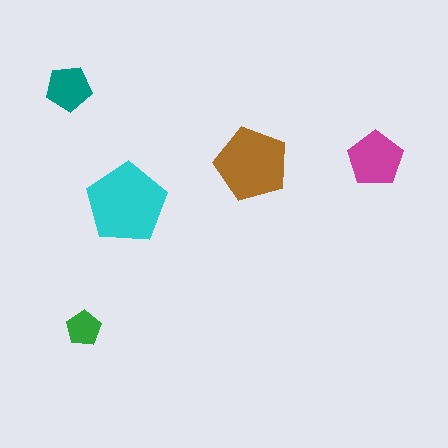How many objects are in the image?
There are 5 objects in the image.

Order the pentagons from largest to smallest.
the cyan one, the brown one, the magenta one, the teal one, the green one.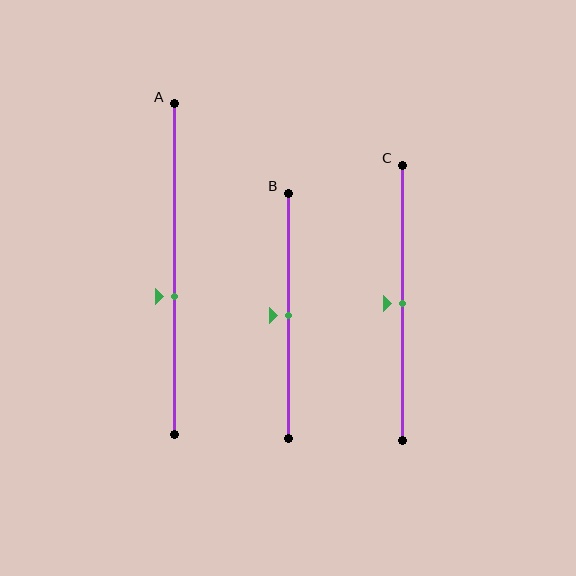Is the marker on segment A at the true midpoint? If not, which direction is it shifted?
No, the marker on segment A is shifted downward by about 8% of the segment length.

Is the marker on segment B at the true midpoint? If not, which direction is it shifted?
Yes, the marker on segment B is at the true midpoint.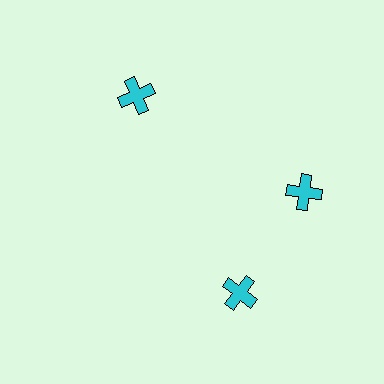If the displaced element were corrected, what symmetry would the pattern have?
It would have 3-fold rotational symmetry — the pattern would map onto itself every 120 degrees.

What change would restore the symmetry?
The symmetry would be restored by rotating it back into even spacing with its neighbors so that all 3 crosses sit at equal angles and equal distance from the center.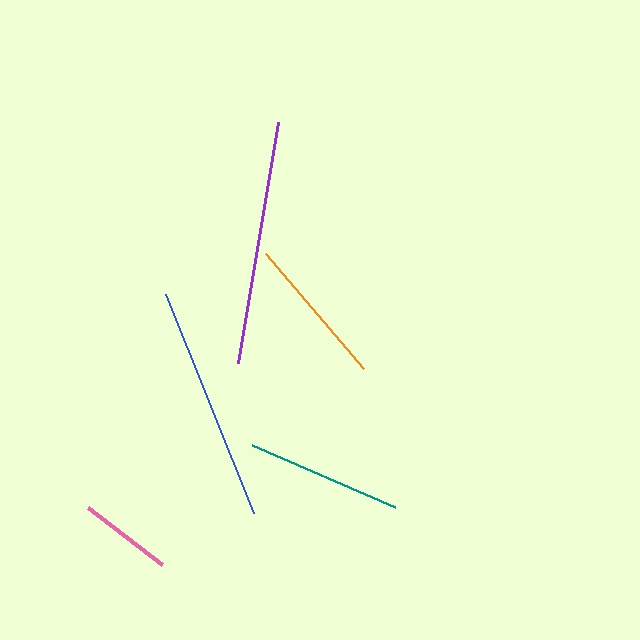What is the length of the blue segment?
The blue segment is approximately 237 pixels long.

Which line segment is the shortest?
The pink line is the shortest at approximately 94 pixels.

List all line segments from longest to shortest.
From longest to shortest: purple, blue, teal, orange, pink.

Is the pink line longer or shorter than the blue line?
The blue line is longer than the pink line.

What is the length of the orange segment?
The orange segment is approximately 151 pixels long.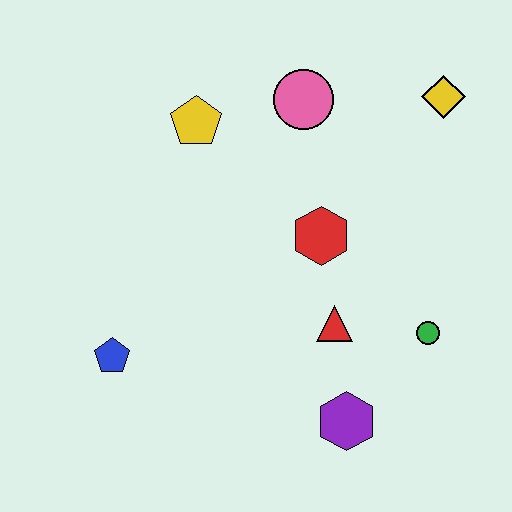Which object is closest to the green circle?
The red triangle is closest to the green circle.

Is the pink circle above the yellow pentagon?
Yes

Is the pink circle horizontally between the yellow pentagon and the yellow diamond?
Yes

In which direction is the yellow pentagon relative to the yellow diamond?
The yellow pentagon is to the left of the yellow diamond.